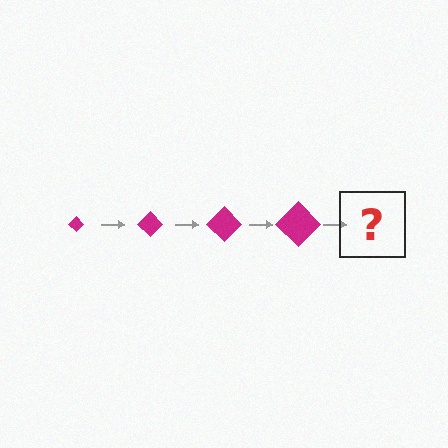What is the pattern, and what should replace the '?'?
The pattern is that the diamond gets progressively larger each step. The '?' should be a magenta diamond, larger than the previous one.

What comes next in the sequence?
The next element should be a magenta diamond, larger than the previous one.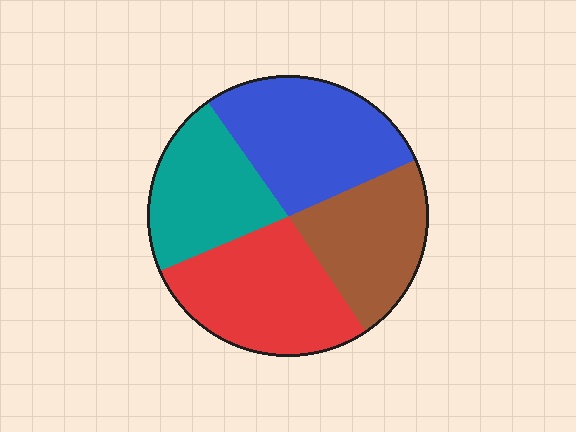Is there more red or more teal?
Red.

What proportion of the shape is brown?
Brown covers around 20% of the shape.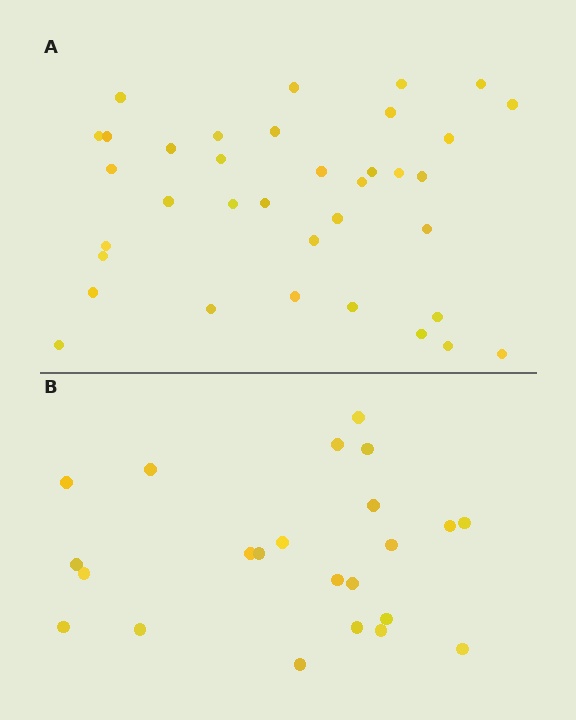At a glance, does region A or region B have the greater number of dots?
Region A (the top region) has more dots.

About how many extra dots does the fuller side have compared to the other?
Region A has approximately 15 more dots than region B.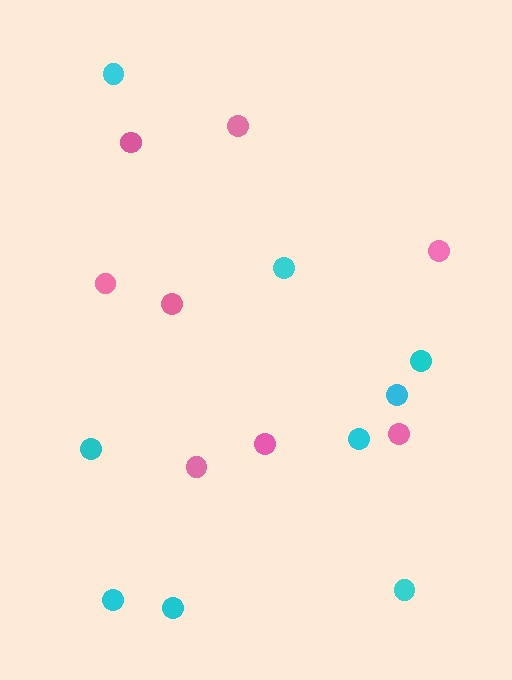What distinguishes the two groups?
There are 2 groups: one group of pink circles (8) and one group of cyan circles (9).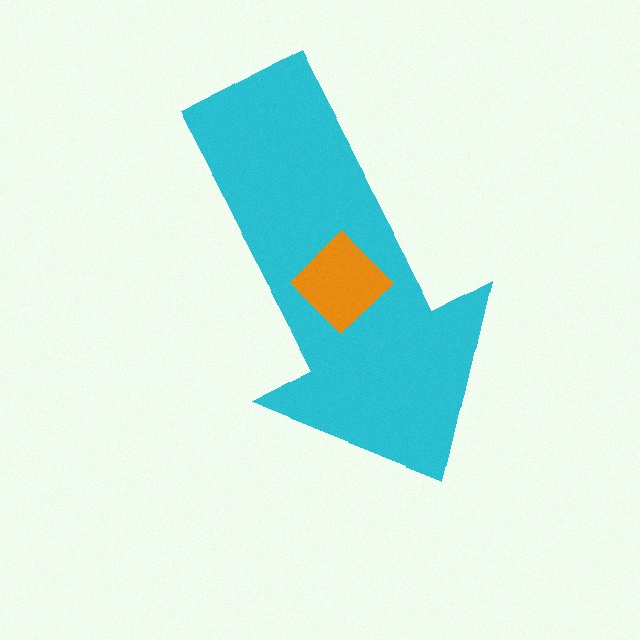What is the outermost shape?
The cyan arrow.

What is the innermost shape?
The orange diamond.